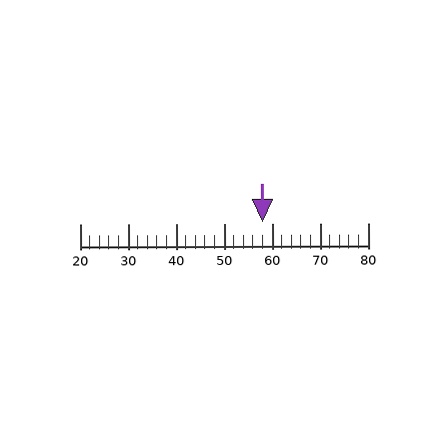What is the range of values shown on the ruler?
The ruler shows values from 20 to 80.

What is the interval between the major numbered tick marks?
The major tick marks are spaced 10 units apart.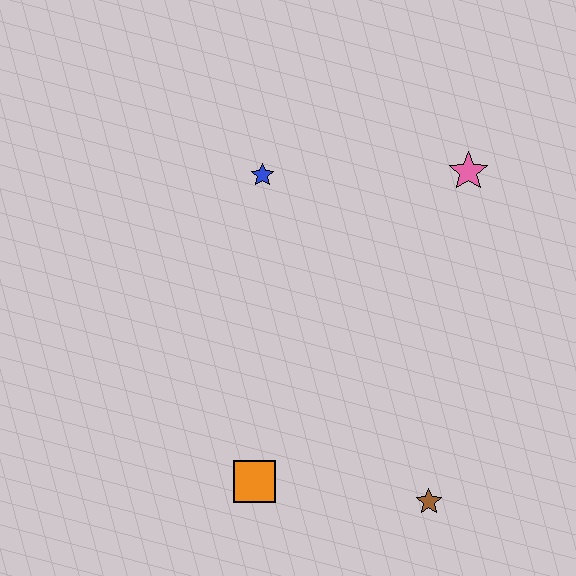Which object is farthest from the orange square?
The pink star is farthest from the orange square.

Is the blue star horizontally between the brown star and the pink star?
No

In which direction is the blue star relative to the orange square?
The blue star is above the orange square.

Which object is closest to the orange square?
The brown star is closest to the orange square.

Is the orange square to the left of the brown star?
Yes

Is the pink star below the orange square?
No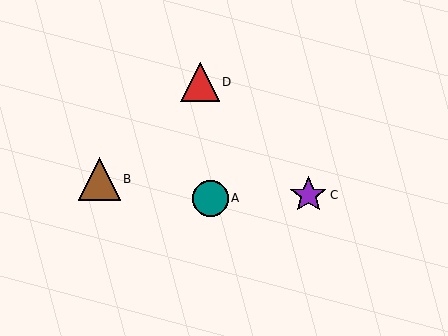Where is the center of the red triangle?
The center of the red triangle is at (200, 82).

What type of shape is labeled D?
Shape D is a red triangle.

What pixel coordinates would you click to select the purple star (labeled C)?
Click at (308, 195) to select the purple star C.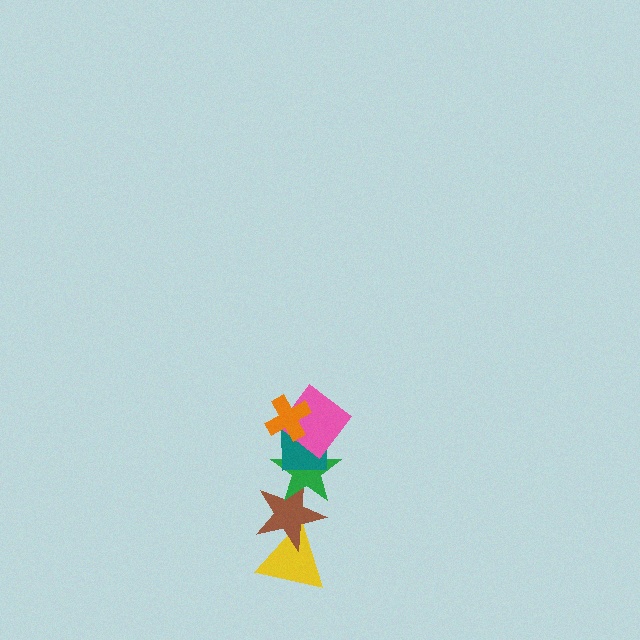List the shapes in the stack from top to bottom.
From top to bottom: the orange cross, the pink diamond, the teal square, the green star, the brown star, the yellow triangle.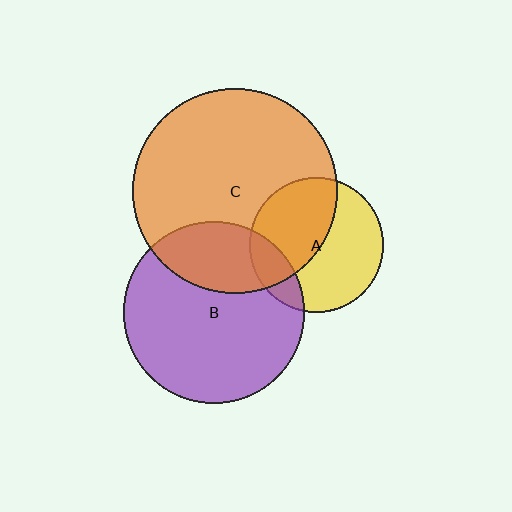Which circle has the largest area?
Circle C (orange).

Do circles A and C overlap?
Yes.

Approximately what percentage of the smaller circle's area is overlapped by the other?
Approximately 45%.